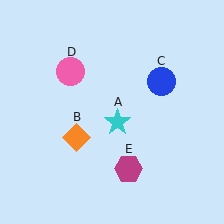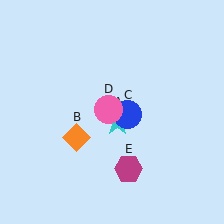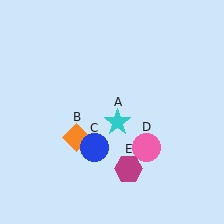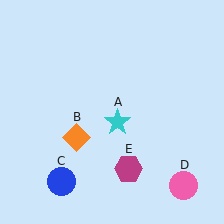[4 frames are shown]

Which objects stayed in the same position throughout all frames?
Cyan star (object A) and orange diamond (object B) and magenta hexagon (object E) remained stationary.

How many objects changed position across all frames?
2 objects changed position: blue circle (object C), pink circle (object D).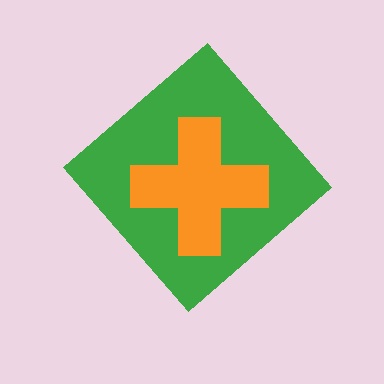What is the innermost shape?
The orange cross.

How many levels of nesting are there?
2.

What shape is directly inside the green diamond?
The orange cross.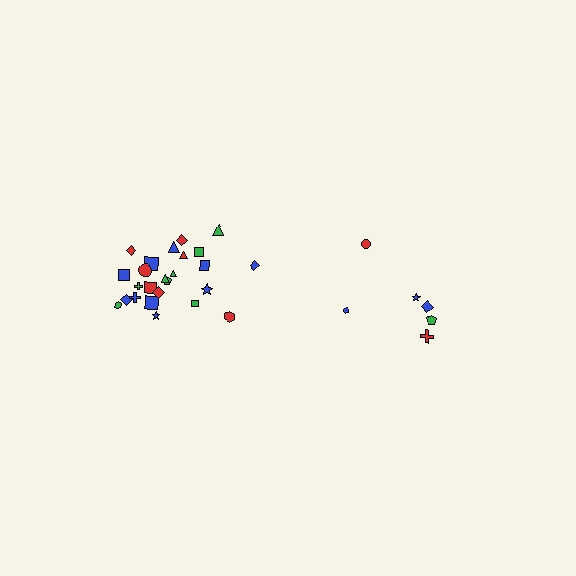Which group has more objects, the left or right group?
The left group.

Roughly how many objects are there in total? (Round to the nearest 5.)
Roughly 30 objects in total.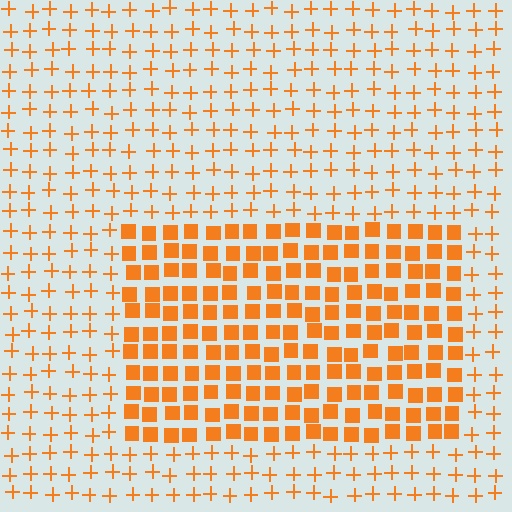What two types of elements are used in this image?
The image uses squares inside the rectangle region and plus signs outside it.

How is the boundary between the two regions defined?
The boundary is defined by a change in element shape: squares inside vs. plus signs outside. All elements share the same color and spacing.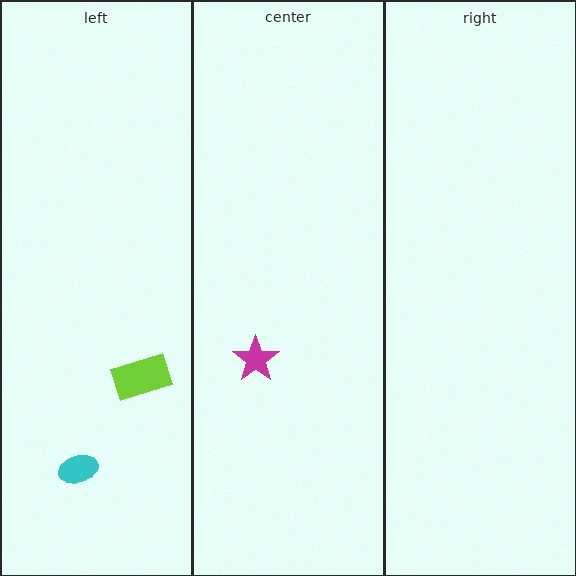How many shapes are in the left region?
2.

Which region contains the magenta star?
The center region.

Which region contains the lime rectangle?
The left region.